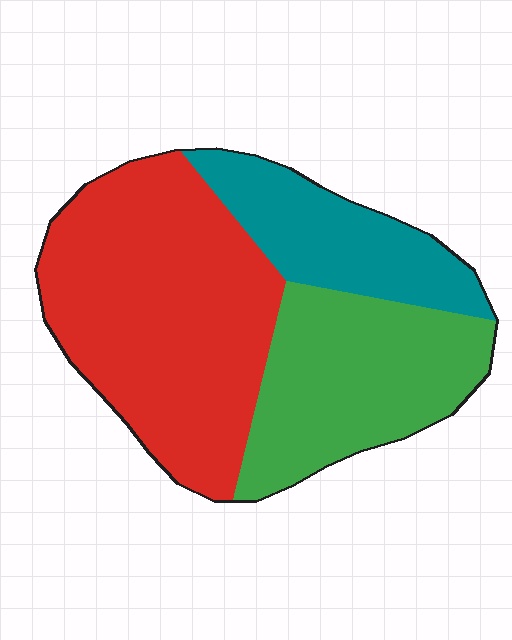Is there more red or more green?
Red.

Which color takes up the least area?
Teal, at roughly 20%.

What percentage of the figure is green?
Green covers about 30% of the figure.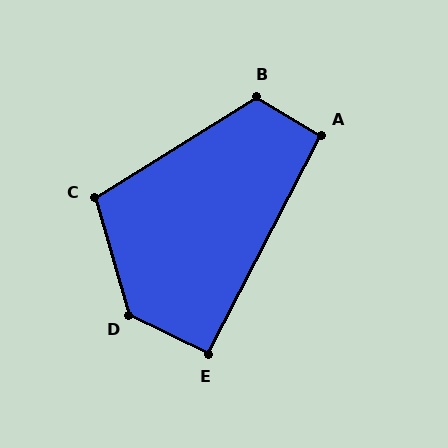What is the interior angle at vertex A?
Approximately 94 degrees (approximately right).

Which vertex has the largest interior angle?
D, at approximately 133 degrees.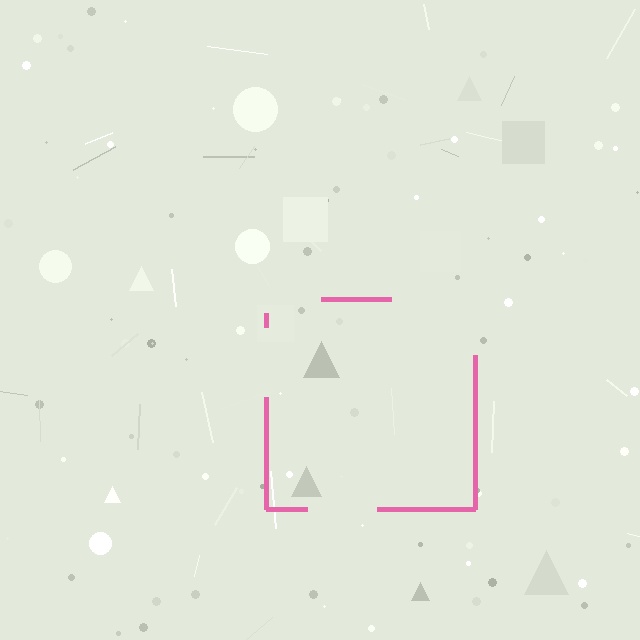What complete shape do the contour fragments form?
The contour fragments form a square.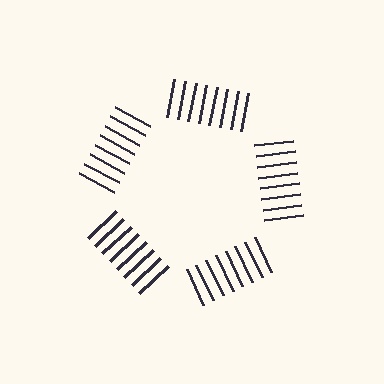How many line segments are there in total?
40 — 8 along each of the 5 edges.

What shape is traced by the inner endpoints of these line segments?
An illusory pentagon — the line segments terminate on its edges but no continuous stroke is drawn.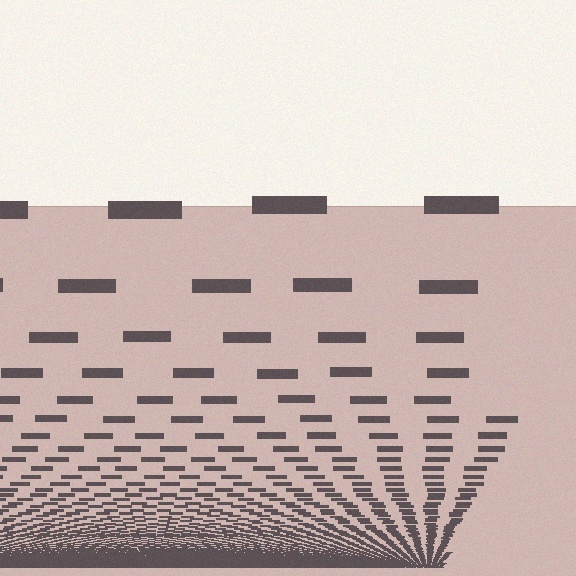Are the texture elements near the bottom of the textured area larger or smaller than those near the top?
Smaller. The gradient is inverted — elements near the bottom are smaller and denser.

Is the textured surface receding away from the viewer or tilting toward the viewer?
The surface appears to tilt toward the viewer. Texture elements get larger and sparser toward the top.